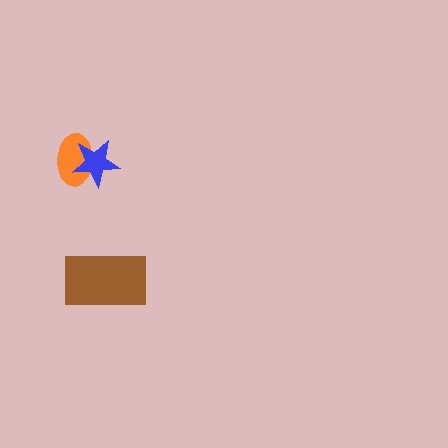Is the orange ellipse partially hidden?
Yes, it is partially covered by another shape.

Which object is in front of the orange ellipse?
The blue star is in front of the orange ellipse.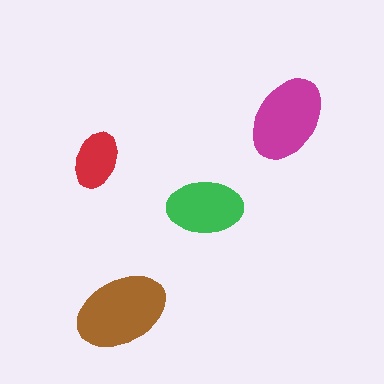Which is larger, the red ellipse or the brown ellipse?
The brown one.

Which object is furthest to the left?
The red ellipse is leftmost.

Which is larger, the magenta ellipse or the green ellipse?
The magenta one.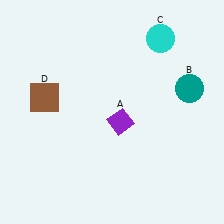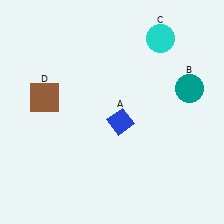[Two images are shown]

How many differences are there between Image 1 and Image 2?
There is 1 difference between the two images.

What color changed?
The diamond (A) changed from purple in Image 1 to blue in Image 2.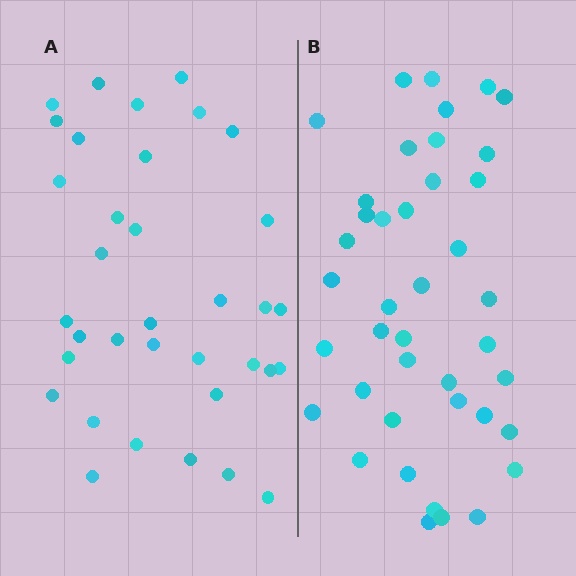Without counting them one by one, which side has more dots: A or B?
Region B (the right region) has more dots.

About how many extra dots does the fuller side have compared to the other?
Region B has about 6 more dots than region A.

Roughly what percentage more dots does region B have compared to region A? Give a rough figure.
About 15% more.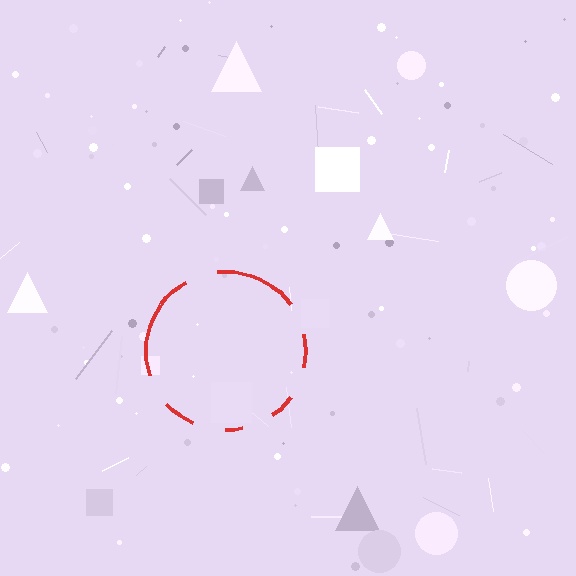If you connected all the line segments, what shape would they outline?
They would outline a circle.